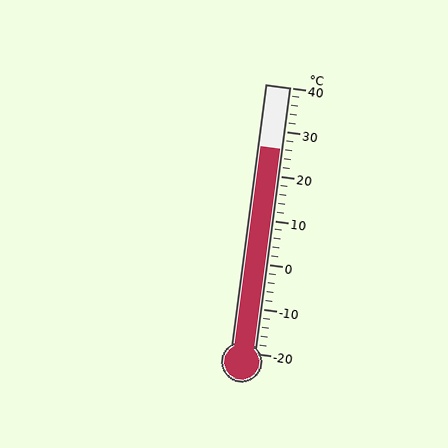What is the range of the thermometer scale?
The thermometer scale ranges from -20°C to 40°C.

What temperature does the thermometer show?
The thermometer shows approximately 26°C.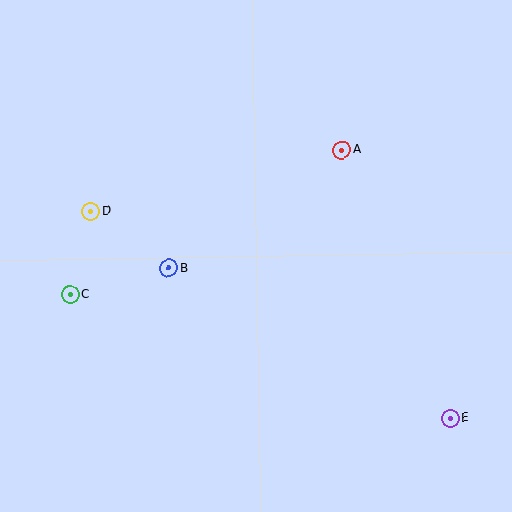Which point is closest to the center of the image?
Point B at (169, 268) is closest to the center.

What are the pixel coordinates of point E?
Point E is at (450, 418).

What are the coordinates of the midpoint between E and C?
The midpoint between E and C is at (260, 356).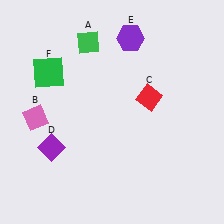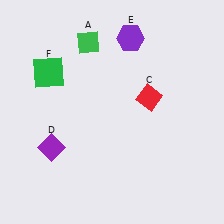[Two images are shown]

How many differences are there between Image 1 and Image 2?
There is 1 difference between the two images.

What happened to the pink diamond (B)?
The pink diamond (B) was removed in Image 2. It was in the bottom-left area of Image 1.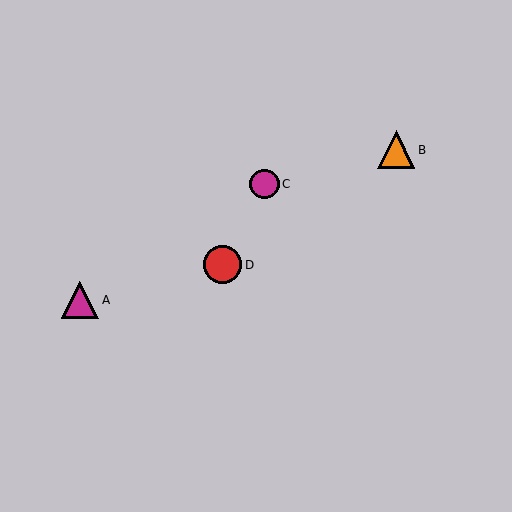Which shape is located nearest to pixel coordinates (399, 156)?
The orange triangle (labeled B) at (396, 150) is nearest to that location.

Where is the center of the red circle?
The center of the red circle is at (223, 265).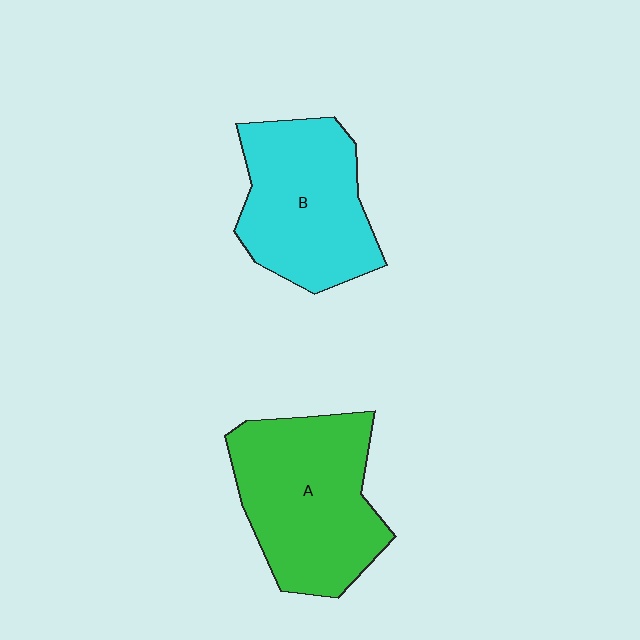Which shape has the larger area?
Shape A (green).